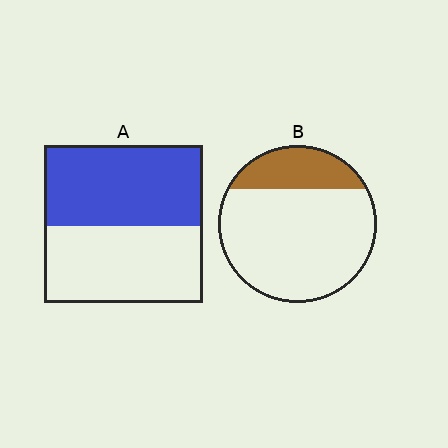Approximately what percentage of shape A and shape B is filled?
A is approximately 50% and B is approximately 25%.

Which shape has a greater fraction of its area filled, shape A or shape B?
Shape A.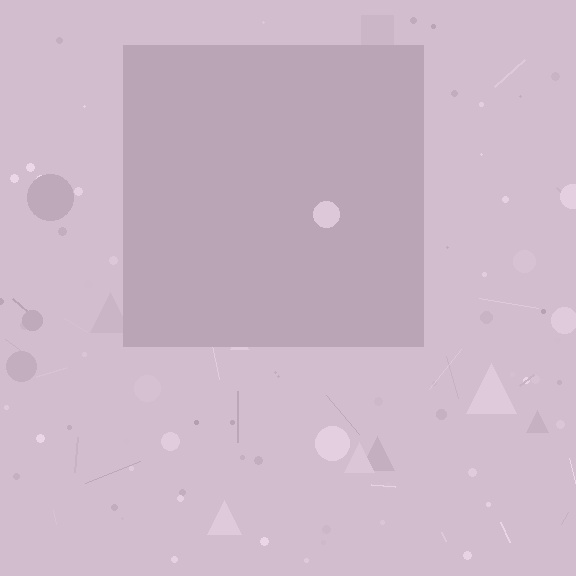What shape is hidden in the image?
A square is hidden in the image.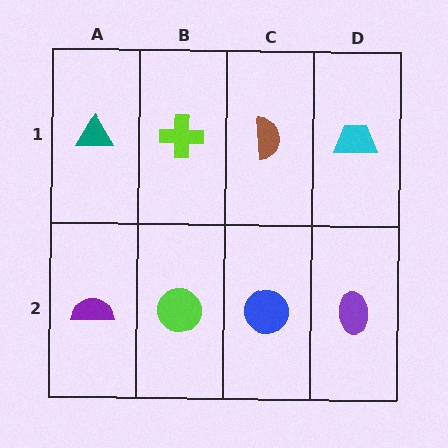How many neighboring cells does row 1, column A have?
2.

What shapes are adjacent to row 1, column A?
A purple semicircle (row 2, column A), a lime cross (row 1, column B).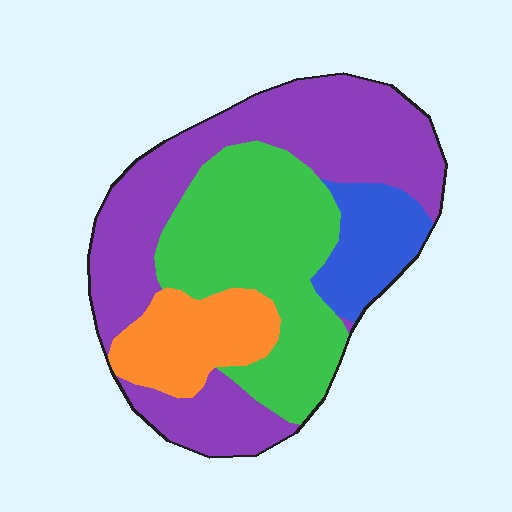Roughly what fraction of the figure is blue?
Blue takes up less than a quarter of the figure.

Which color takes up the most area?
Purple, at roughly 45%.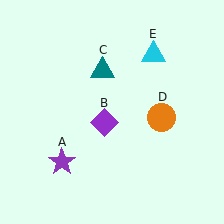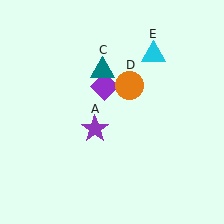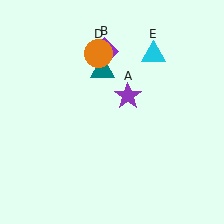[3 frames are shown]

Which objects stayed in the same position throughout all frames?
Teal triangle (object C) and cyan triangle (object E) remained stationary.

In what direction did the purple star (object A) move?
The purple star (object A) moved up and to the right.